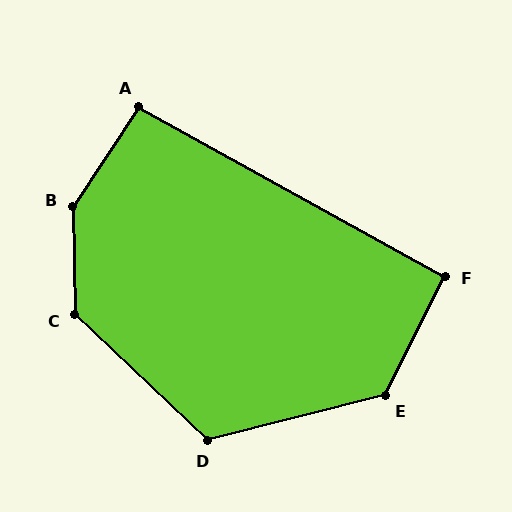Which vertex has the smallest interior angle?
F, at approximately 92 degrees.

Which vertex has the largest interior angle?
B, at approximately 145 degrees.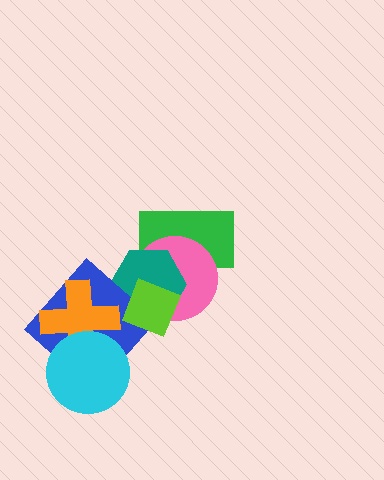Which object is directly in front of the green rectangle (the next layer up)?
The pink circle is directly in front of the green rectangle.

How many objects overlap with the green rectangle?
2 objects overlap with the green rectangle.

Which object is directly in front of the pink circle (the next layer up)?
The teal hexagon is directly in front of the pink circle.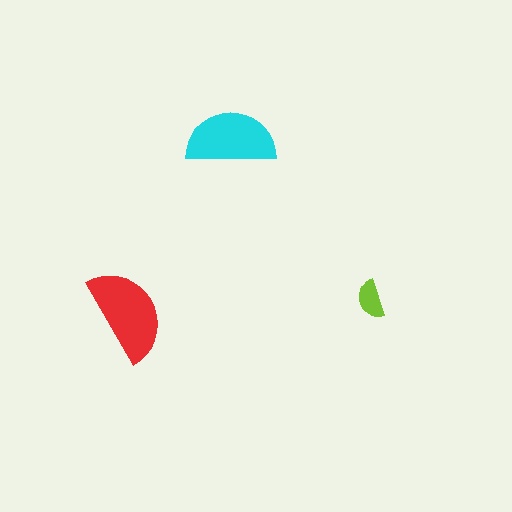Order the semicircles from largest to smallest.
the red one, the cyan one, the lime one.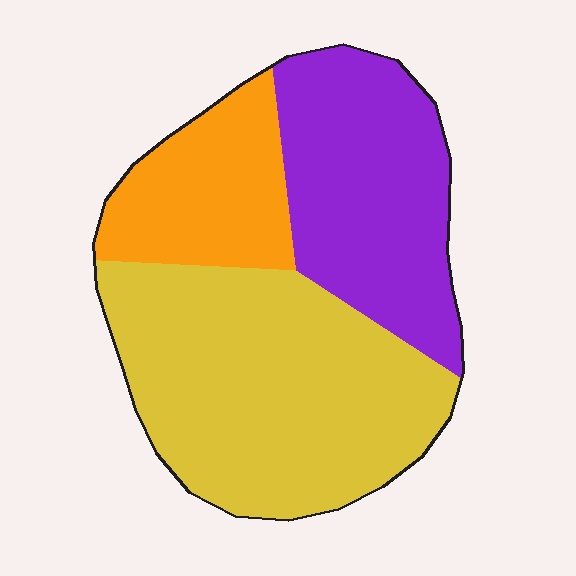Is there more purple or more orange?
Purple.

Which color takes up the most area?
Yellow, at roughly 50%.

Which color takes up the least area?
Orange, at roughly 20%.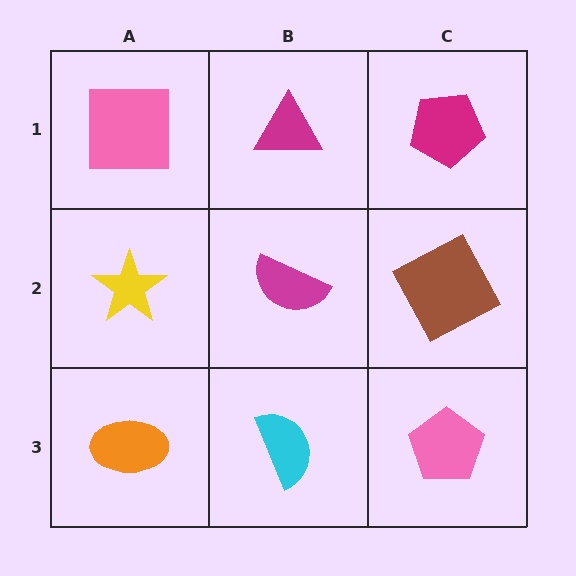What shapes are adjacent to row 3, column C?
A brown square (row 2, column C), a cyan semicircle (row 3, column B).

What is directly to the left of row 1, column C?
A magenta triangle.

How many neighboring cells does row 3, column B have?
3.